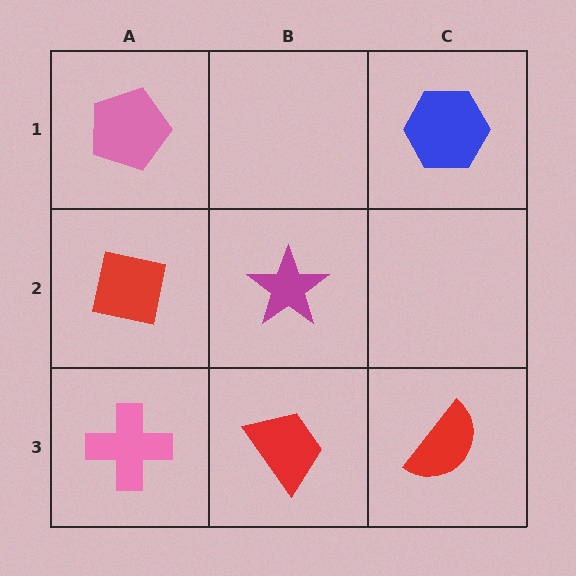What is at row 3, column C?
A red semicircle.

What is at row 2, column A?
A red square.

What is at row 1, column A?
A pink pentagon.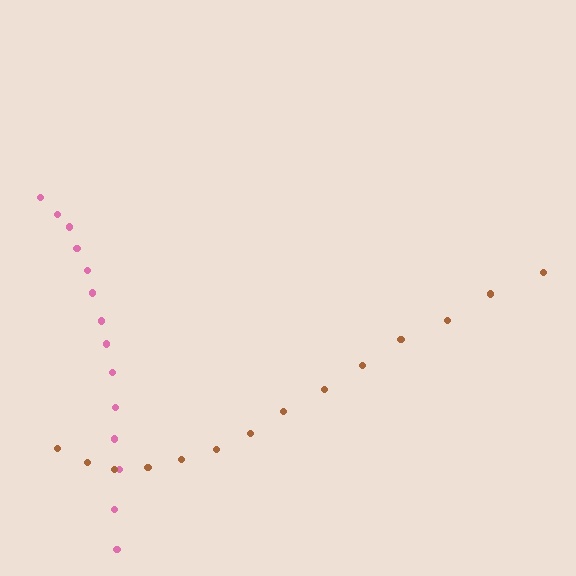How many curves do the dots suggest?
There are 2 distinct paths.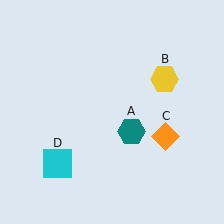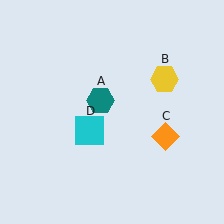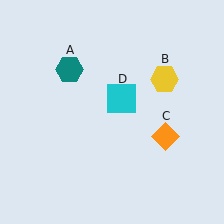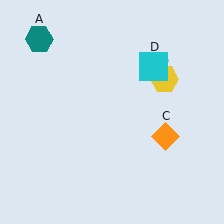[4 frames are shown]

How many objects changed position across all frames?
2 objects changed position: teal hexagon (object A), cyan square (object D).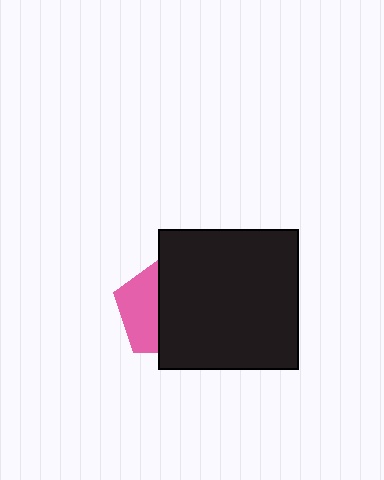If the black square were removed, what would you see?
You would see the complete pink pentagon.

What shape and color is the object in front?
The object in front is a black square.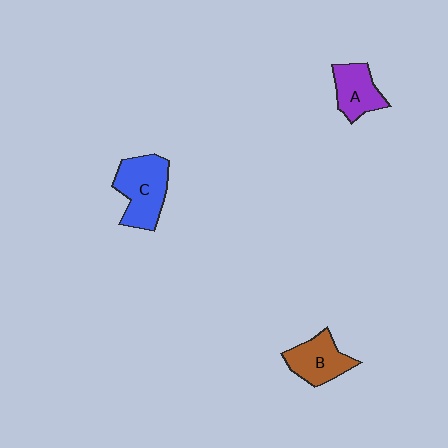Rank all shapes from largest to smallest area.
From largest to smallest: C (blue), B (brown), A (purple).